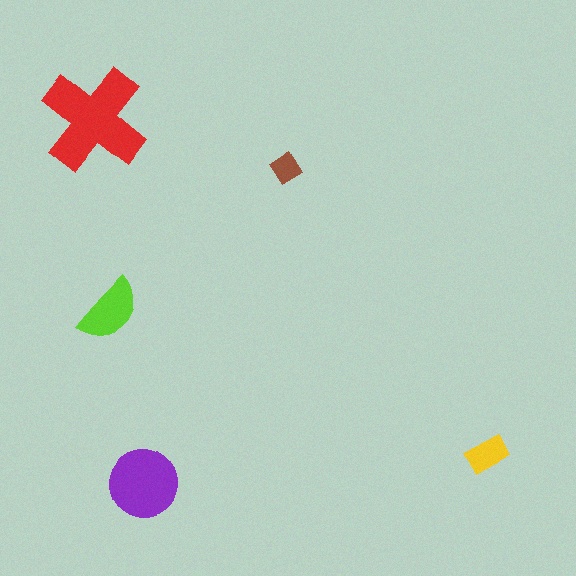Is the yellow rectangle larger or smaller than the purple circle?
Smaller.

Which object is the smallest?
The brown diamond.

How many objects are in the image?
There are 5 objects in the image.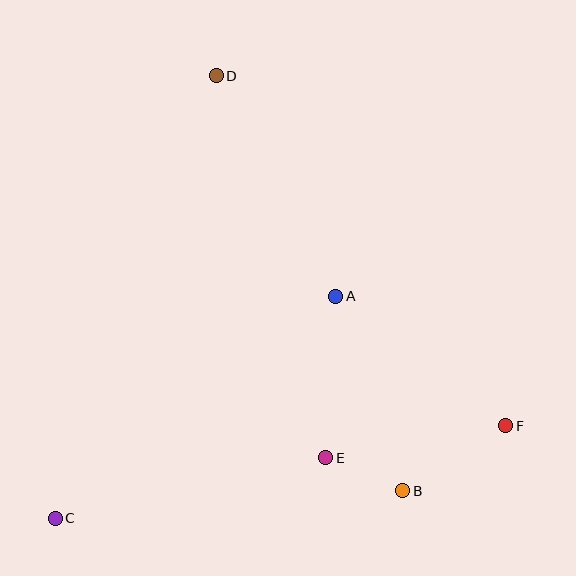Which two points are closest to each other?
Points B and E are closest to each other.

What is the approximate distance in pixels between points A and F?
The distance between A and F is approximately 214 pixels.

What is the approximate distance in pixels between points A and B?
The distance between A and B is approximately 206 pixels.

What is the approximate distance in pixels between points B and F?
The distance between B and F is approximately 122 pixels.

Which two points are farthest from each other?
Points C and D are farthest from each other.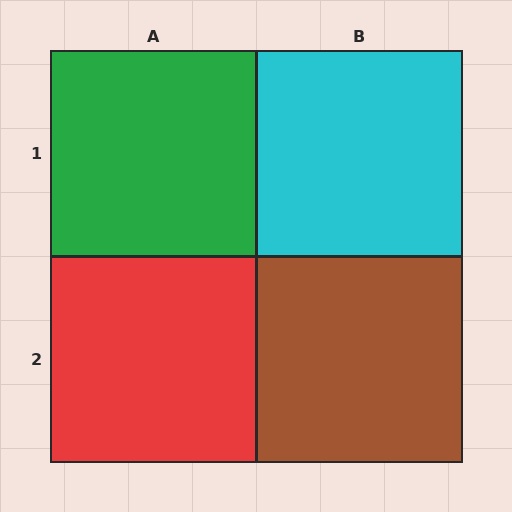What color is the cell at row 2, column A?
Red.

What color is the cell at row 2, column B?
Brown.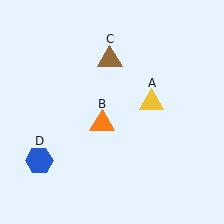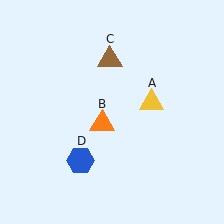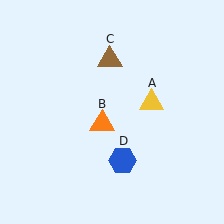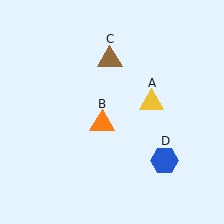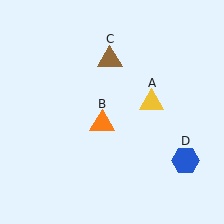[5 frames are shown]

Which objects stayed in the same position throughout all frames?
Yellow triangle (object A) and orange triangle (object B) and brown triangle (object C) remained stationary.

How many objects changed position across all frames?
1 object changed position: blue hexagon (object D).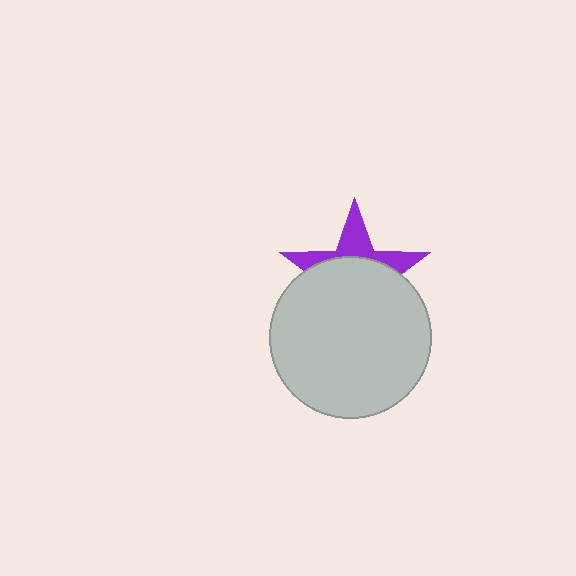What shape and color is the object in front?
The object in front is a light gray circle.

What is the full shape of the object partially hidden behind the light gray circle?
The partially hidden object is a purple star.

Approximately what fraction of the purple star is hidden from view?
Roughly 65% of the purple star is hidden behind the light gray circle.